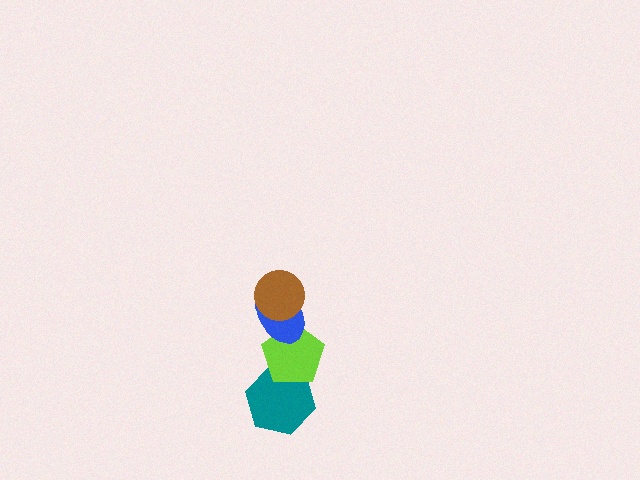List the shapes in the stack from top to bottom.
From top to bottom: the brown circle, the blue ellipse, the lime pentagon, the teal hexagon.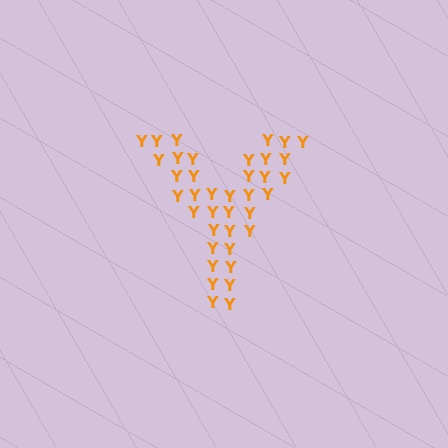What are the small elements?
The small elements are letter Y's.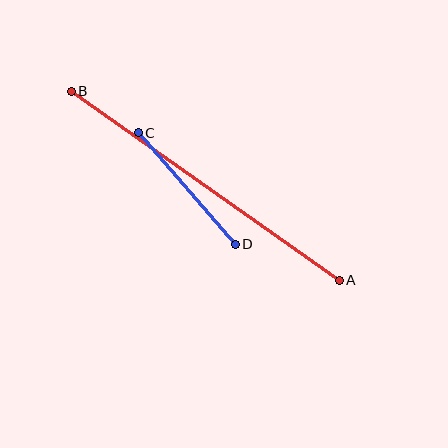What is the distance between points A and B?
The distance is approximately 328 pixels.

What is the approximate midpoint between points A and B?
The midpoint is at approximately (205, 186) pixels.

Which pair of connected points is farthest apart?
Points A and B are farthest apart.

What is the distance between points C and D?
The distance is approximately 148 pixels.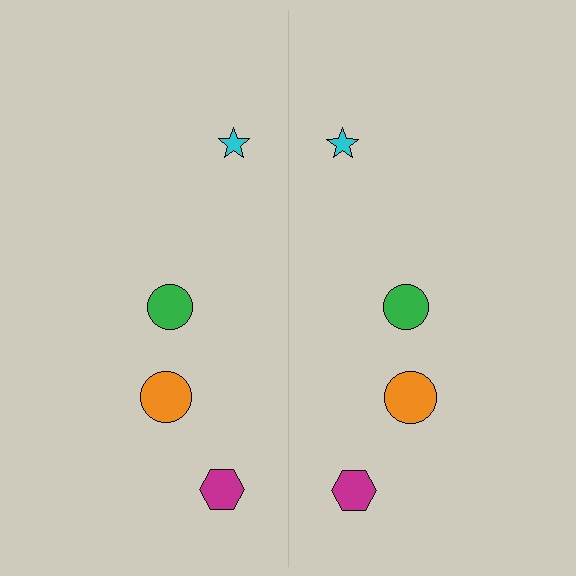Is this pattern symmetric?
Yes, this pattern has bilateral (reflection) symmetry.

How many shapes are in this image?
There are 8 shapes in this image.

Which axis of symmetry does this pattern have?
The pattern has a vertical axis of symmetry running through the center of the image.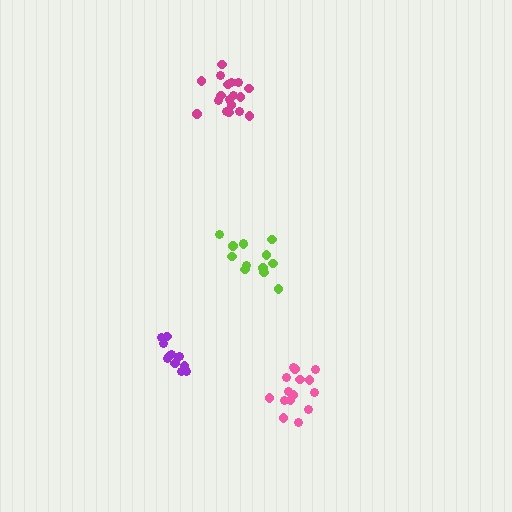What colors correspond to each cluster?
The clusters are colored: magenta, pink, lime, purple.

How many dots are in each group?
Group 1: 18 dots, Group 2: 15 dots, Group 3: 13 dots, Group 4: 12 dots (58 total).